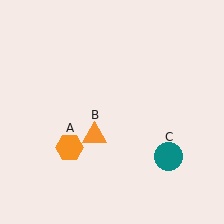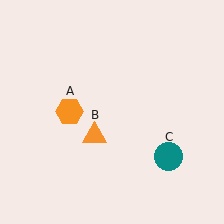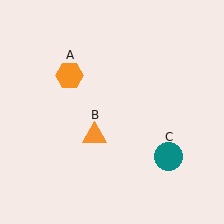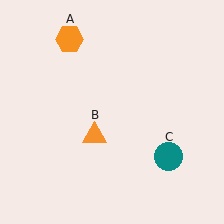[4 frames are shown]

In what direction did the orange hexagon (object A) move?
The orange hexagon (object A) moved up.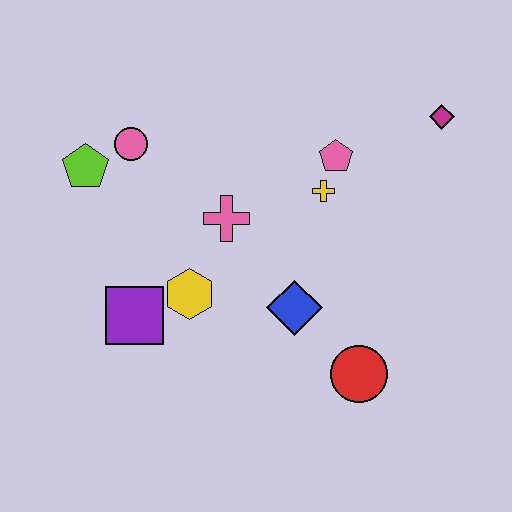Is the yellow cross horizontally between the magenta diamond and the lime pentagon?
Yes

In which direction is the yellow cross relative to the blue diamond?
The yellow cross is above the blue diamond.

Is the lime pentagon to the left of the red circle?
Yes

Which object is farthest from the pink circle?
The red circle is farthest from the pink circle.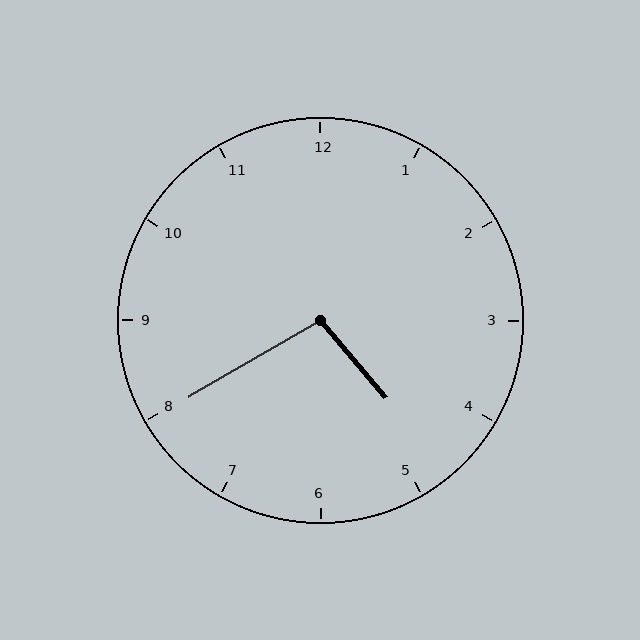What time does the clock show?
4:40.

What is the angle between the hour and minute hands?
Approximately 100 degrees.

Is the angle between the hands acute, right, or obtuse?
It is obtuse.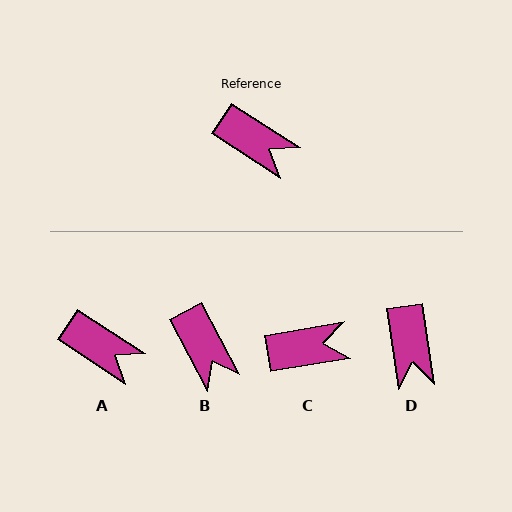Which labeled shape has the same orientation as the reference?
A.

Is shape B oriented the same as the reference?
No, it is off by about 29 degrees.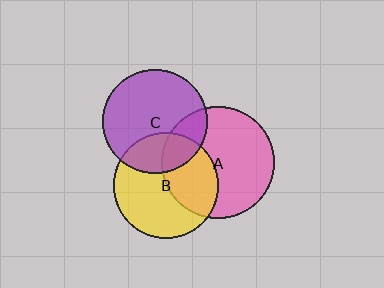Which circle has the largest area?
Circle A (pink).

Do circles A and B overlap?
Yes.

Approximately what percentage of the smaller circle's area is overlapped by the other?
Approximately 40%.